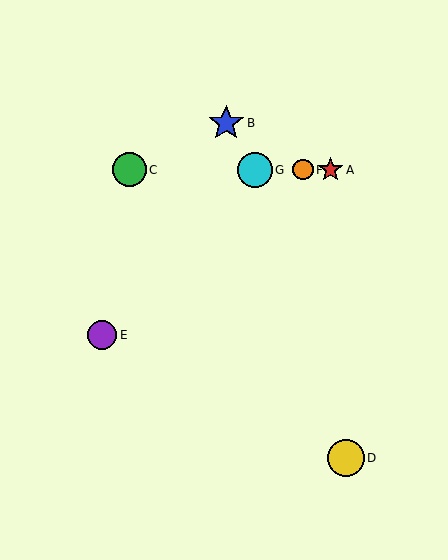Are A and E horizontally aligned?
No, A is at y≈170 and E is at y≈335.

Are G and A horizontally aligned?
Yes, both are at y≈170.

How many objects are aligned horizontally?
4 objects (A, C, F, G) are aligned horizontally.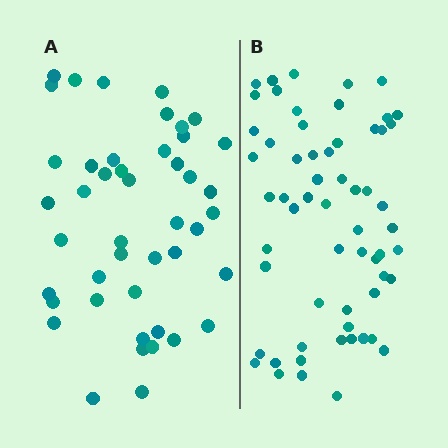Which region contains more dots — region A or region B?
Region B (the right region) has more dots.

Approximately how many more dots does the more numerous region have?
Region B has approximately 15 more dots than region A.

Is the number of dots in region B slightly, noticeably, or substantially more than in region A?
Region B has noticeably more, but not dramatically so. The ratio is roughly 1.3 to 1.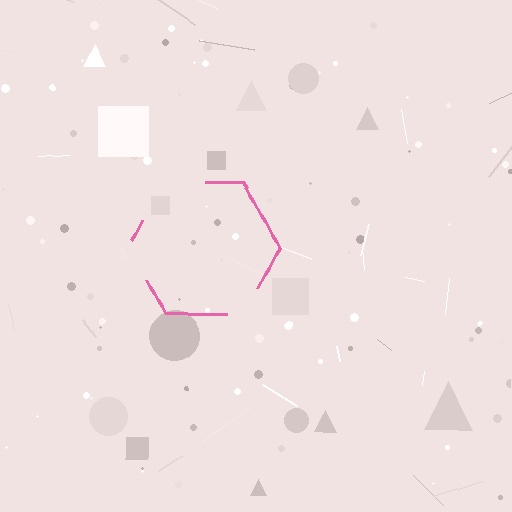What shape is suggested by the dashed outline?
The dashed outline suggests a hexagon.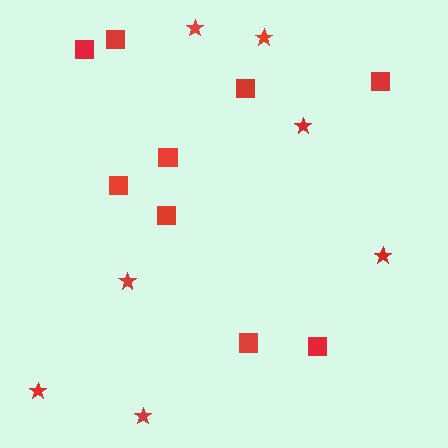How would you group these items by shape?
There are 2 groups: one group of squares (9) and one group of stars (7).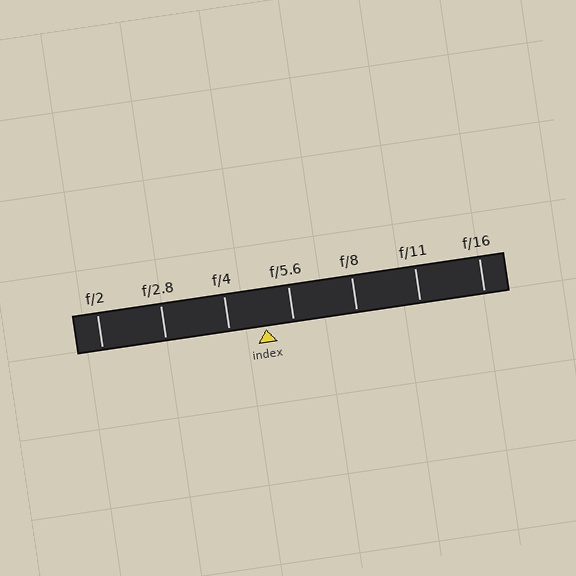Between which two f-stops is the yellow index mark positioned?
The index mark is between f/4 and f/5.6.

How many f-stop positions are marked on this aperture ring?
There are 7 f-stop positions marked.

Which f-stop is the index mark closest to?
The index mark is closest to f/5.6.